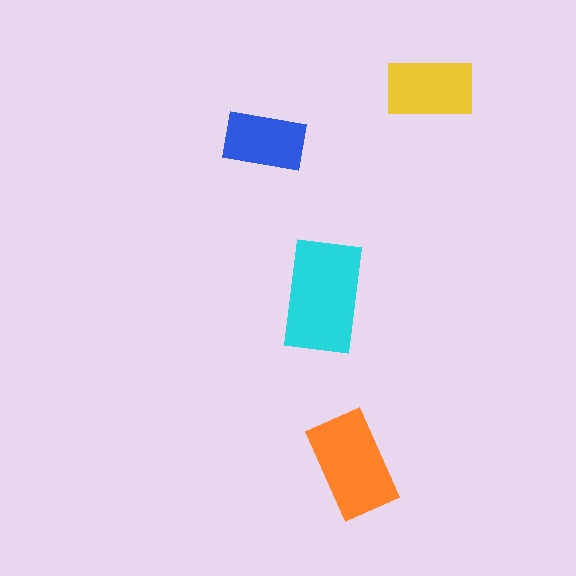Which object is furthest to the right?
The yellow rectangle is rightmost.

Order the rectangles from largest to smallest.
the cyan one, the orange one, the yellow one, the blue one.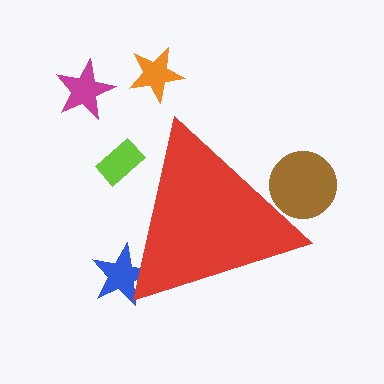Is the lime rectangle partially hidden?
Yes, the lime rectangle is partially hidden behind the red triangle.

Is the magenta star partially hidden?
No, the magenta star is fully visible.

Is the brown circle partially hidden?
Yes, the brown circle is partially hidden behind the red triangle.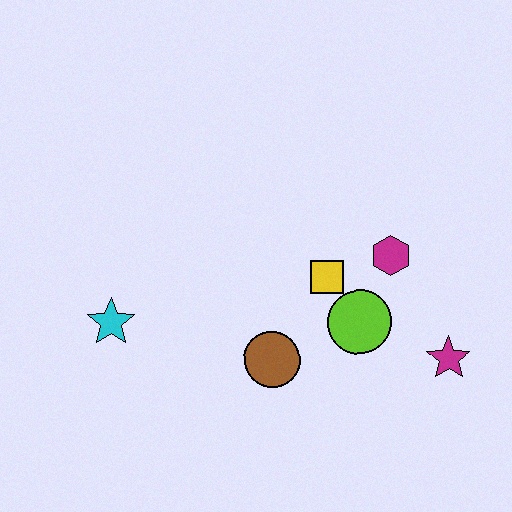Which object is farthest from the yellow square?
The cyan star is farthest from the yellow square.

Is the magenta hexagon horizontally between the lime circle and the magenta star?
Yes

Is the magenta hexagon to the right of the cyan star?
Yes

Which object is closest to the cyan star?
The brown circle is closest to the cyan star.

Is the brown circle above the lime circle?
No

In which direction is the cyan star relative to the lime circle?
The cyan star is to the left of the lime circle.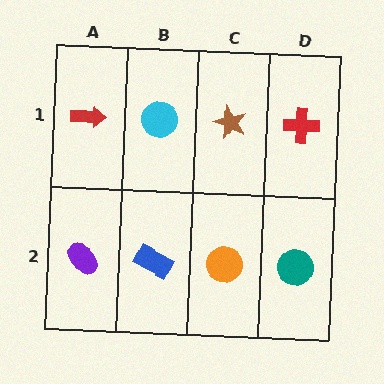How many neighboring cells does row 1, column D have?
2.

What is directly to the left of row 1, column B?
A red arrow.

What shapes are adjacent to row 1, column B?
A blue rectangle (row 2, column B), a red arrow (row 1, column A), a brown star (row 1, column C).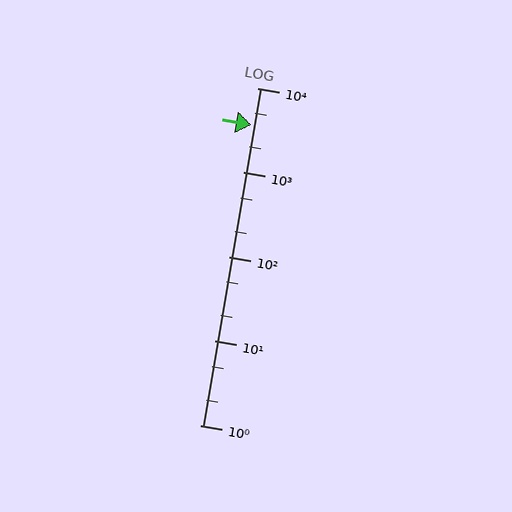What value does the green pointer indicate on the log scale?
The pointer indicates approximately 3600.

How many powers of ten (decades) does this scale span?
The scale spans 4 decades, from 1 to 10000.